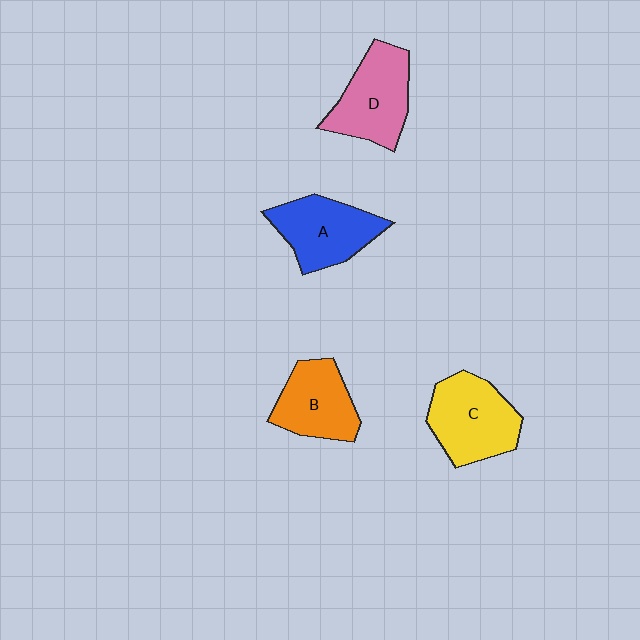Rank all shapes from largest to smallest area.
From largest to smallest: C (yellow), D (pink), A (blue), B (orange).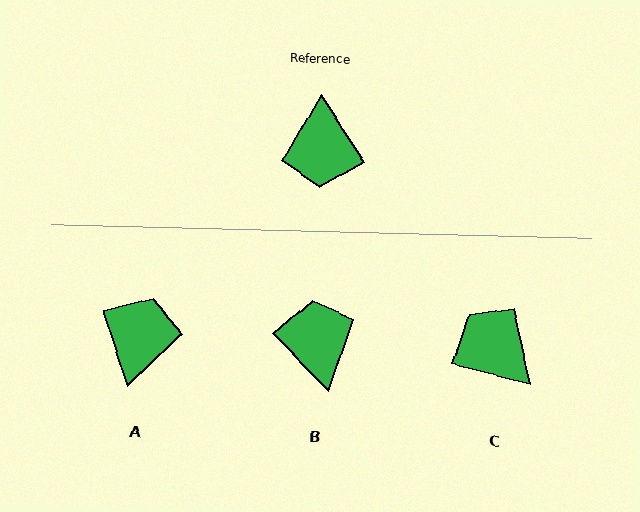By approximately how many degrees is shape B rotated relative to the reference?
Approximately 169 degrees clockwise.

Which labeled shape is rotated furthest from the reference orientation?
B, about 169 degrees away.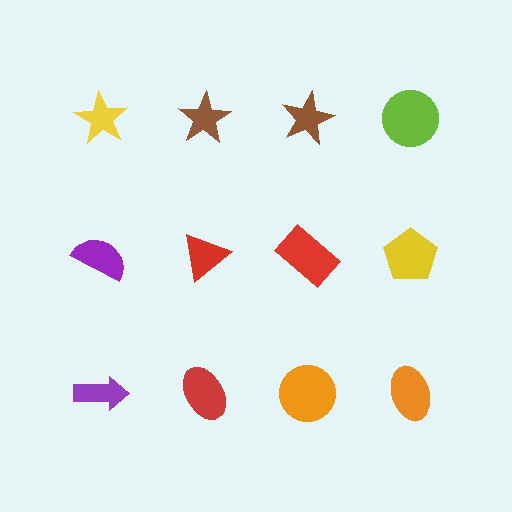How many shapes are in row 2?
4 shapes.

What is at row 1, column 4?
A lime circle.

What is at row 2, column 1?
A purple semicircle.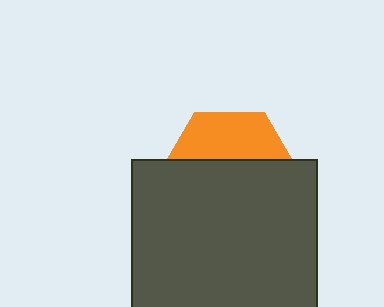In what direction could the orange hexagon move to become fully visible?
The orange hexagon could move up. That would shift it out from behind the dark gray square entirely.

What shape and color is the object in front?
The object in front is a dark gray square.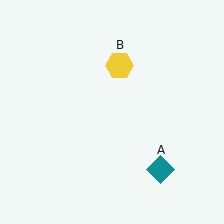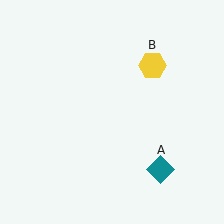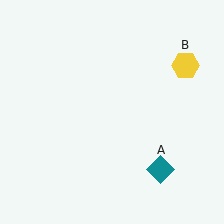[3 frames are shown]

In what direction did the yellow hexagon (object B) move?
The yellow hexagon (object B) moved right.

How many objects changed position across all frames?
1 object changed position: yellow hexagon (object B).